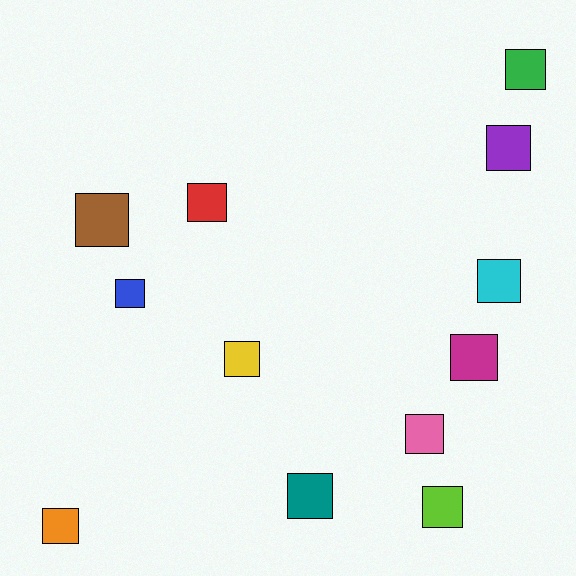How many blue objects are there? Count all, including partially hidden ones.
There is 1 blue object.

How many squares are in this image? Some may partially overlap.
There are 12 squares.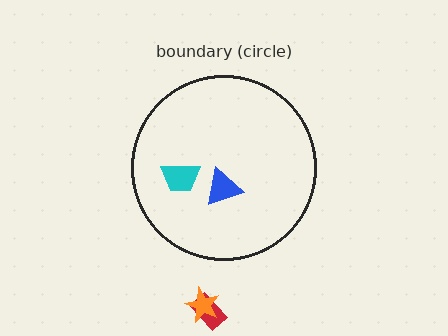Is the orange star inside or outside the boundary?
Outside.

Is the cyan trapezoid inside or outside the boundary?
Inside.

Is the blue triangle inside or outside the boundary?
Inside.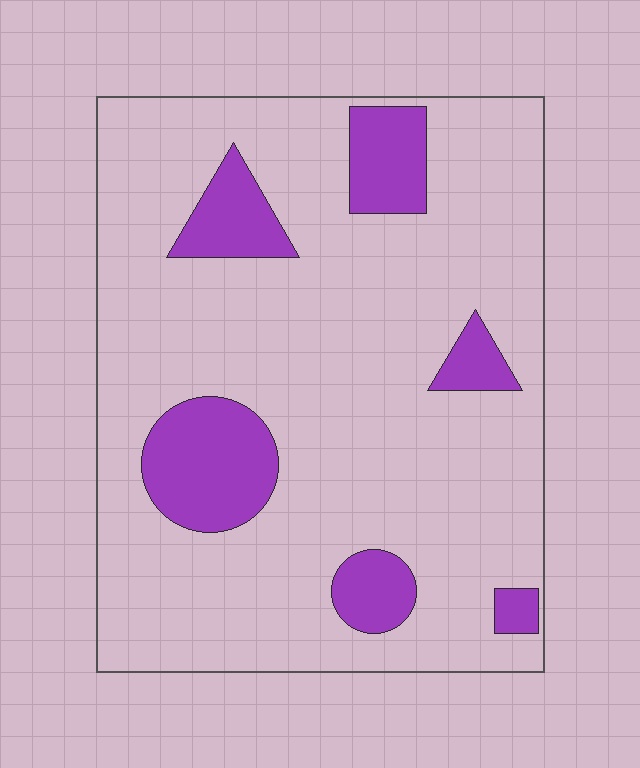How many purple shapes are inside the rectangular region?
6.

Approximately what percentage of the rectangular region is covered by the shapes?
Approximately 15%.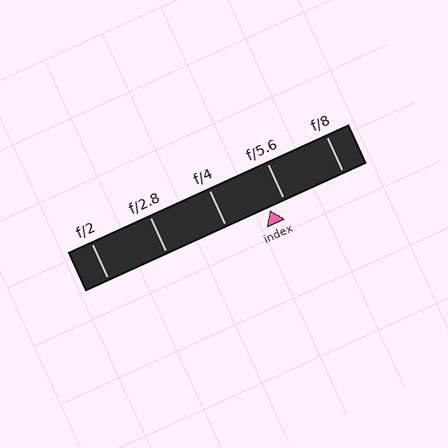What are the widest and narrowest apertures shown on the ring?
The widest aperture shown is f/2 and the narrowest is f/8.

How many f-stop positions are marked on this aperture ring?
There are 5 f-stop positions marked.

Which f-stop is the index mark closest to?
The index mark is closest to f/5.6.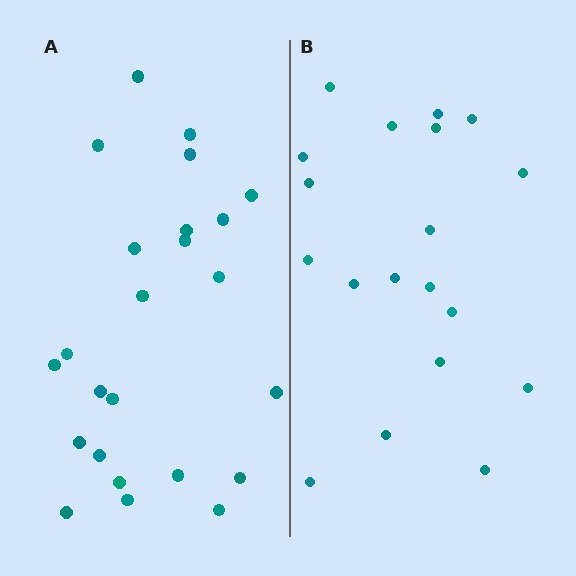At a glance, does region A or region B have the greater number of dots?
Region A (the left region) has more dots.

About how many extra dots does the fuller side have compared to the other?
Region A has about 5 more dots than region B.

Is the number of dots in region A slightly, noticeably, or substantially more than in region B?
Region A has noticeably more, but not dramatically so. The ratio is roughly 1.3 to 1.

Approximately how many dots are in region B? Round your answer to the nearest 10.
About 20 dots. (The exact count is 19, which rounds to 20.)